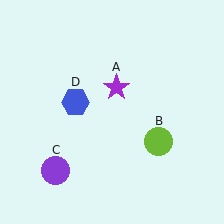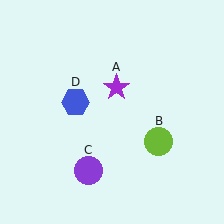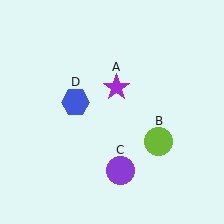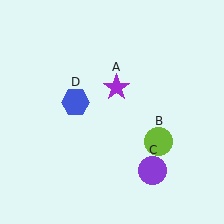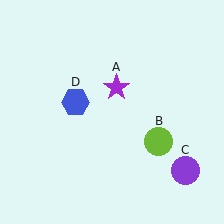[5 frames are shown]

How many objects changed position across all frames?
1 object changed position: purple circle (object C).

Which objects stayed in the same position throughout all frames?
Purple star (object A) and lime circle (object B) and blue hexagon (object D) remained stationary.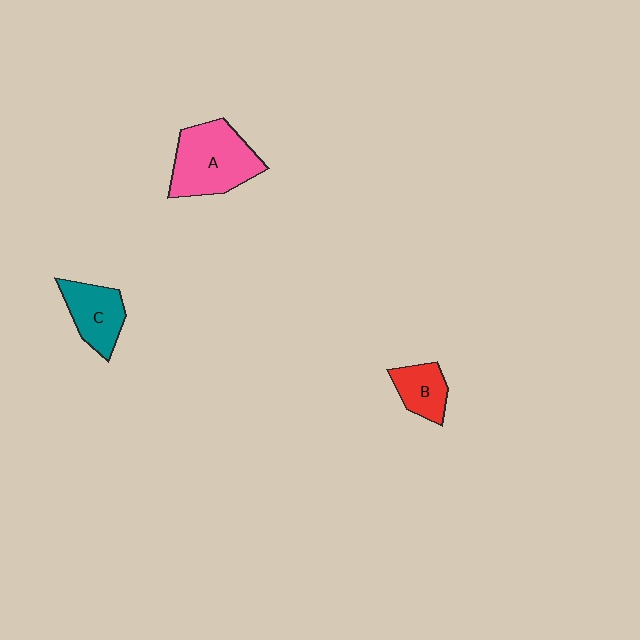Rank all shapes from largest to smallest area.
From largest to smallest: A (pink), C (teal), B (red).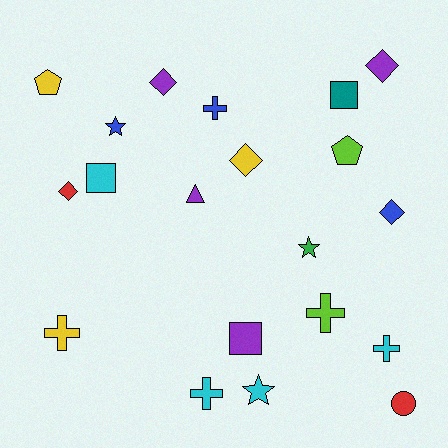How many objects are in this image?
There are 20 objects.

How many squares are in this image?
There are 3 squares.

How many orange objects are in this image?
There are no orange objects.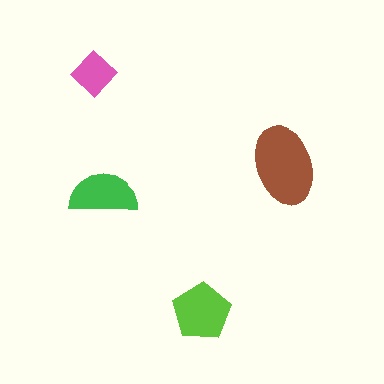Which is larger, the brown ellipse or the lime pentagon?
The brown ellipse.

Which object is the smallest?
The pink diamond.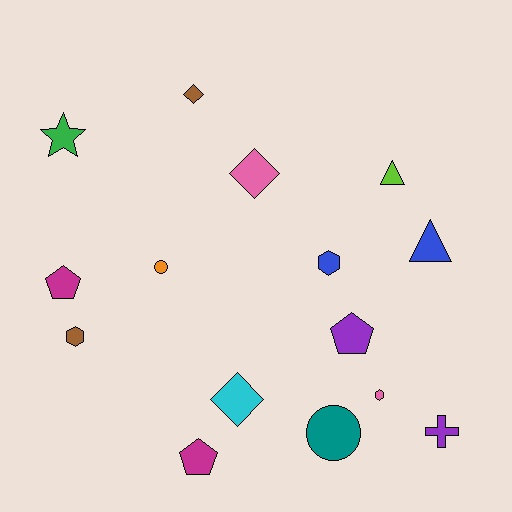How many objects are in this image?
There are 15 objects.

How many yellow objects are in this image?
There are no yellow objects.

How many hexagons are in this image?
There are 3 hexagons.